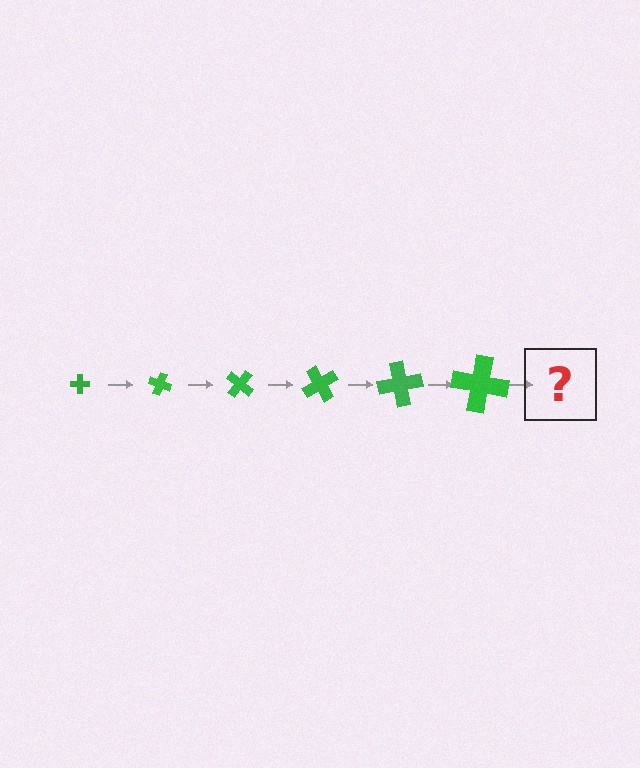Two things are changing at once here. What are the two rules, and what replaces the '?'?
The two rules are that the cross grows larger each step and it rotates 20 degrees each step. The '?' should be a cross, larger than the previous one and rotated 120 degrees from the start.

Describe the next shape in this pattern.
It should be a cross, larger than the previous one and rotated 120 degrees from the start.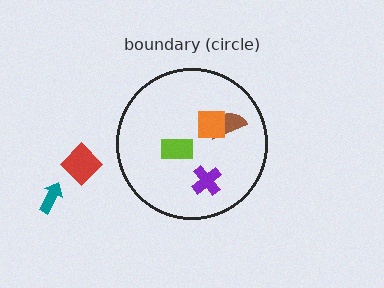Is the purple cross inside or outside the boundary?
Inside.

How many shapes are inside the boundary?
4 inside, 2 outside.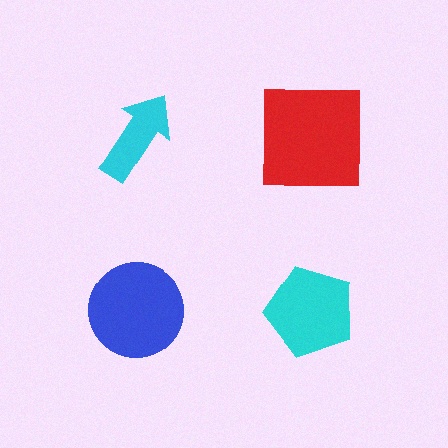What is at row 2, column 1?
A blue circle.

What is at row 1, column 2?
A red square.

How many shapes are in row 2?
2 shapes.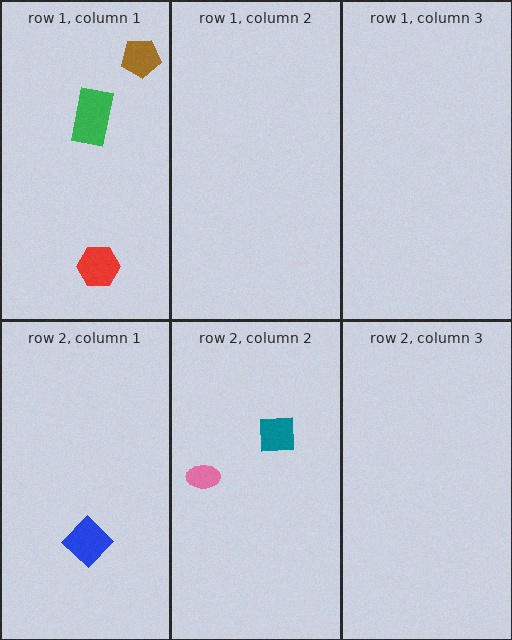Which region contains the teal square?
The row 2, column 2 region.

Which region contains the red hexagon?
The row 1, column 1 region.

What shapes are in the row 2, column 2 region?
The teal square, the pink ellipse.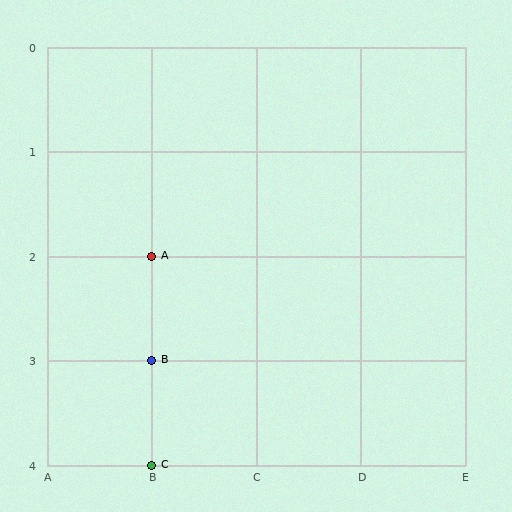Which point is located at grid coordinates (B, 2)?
Point A is at (B, 2).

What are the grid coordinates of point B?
Point B is at grid coordinates (B, 3).